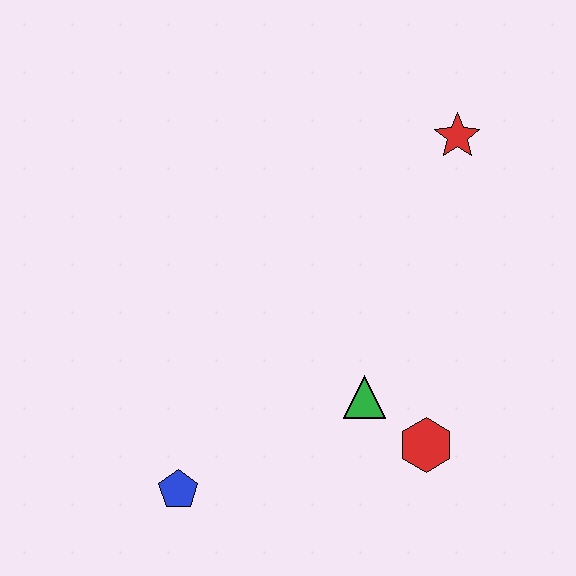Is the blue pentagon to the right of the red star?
No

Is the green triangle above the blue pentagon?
Yes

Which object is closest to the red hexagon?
The green triangle is closest to the red hexagon.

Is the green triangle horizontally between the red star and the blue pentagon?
Yes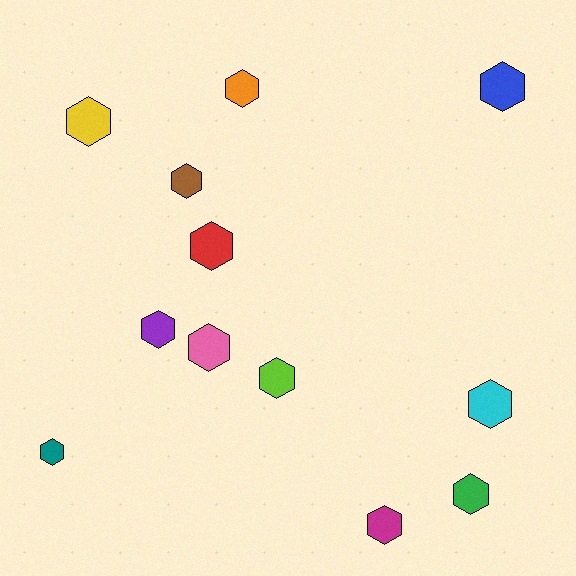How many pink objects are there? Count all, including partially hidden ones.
There is 1 pink object.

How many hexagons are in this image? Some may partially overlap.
There are 12 hexagons.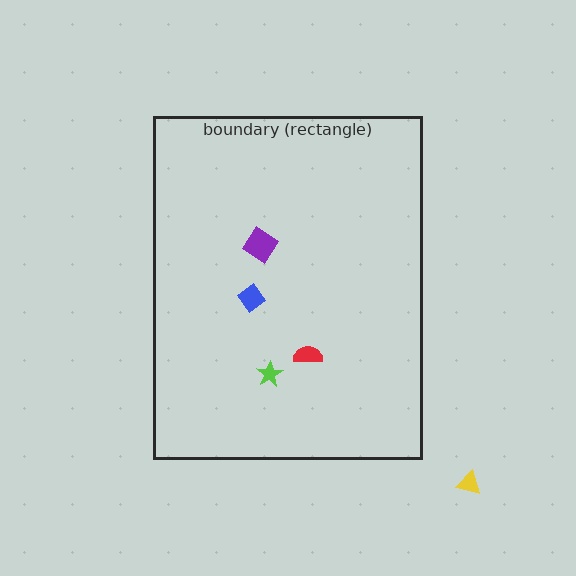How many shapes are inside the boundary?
4 inside, 1 outside.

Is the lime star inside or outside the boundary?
Inside.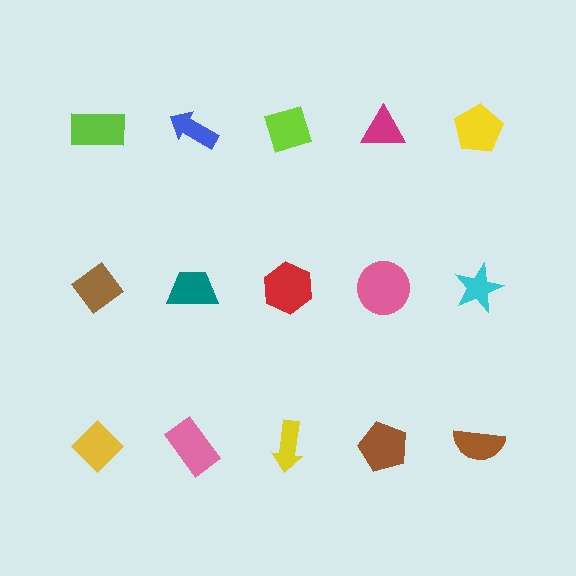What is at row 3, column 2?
A pink rectangle.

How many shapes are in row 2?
5 shapes.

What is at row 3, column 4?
A brown pentagon.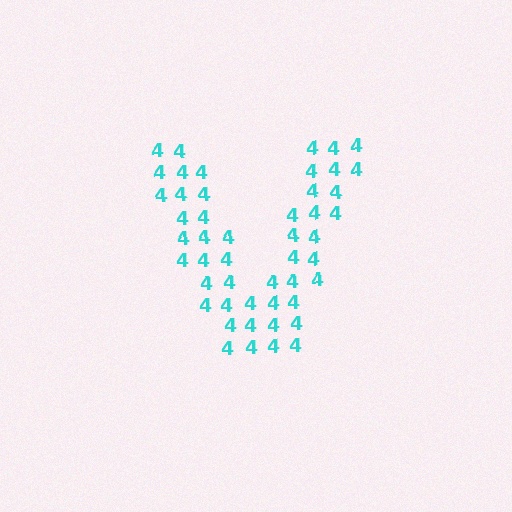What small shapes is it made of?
It is made of small digit 4's.